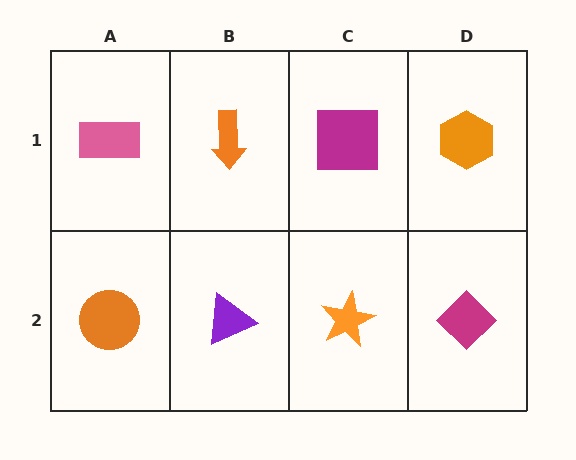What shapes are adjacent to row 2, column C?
A magenta square (row 1, column C), a purple triangle (row 2, column B), a magenta diamond (row 2, column D).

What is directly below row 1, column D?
A magenta diamond.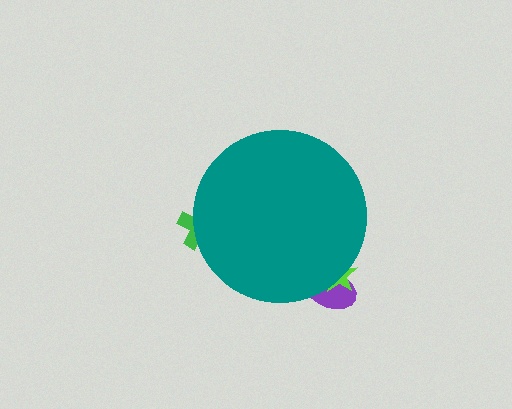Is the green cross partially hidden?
Yes, the green cross is partially hidden behind the teal circle.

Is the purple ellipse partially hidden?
Yes, the purple ellipse is partially hidden behind the teal circle.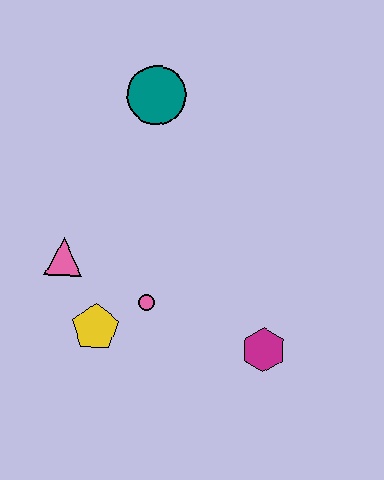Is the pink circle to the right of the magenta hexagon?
No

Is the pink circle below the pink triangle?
Yes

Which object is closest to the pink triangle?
The yellow pentagon is closest to the pink triangle.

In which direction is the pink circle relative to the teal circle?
The pink circle is below the teal circle.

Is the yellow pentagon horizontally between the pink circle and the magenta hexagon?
No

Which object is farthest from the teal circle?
The magenta hexagon is farthest from the teal circle.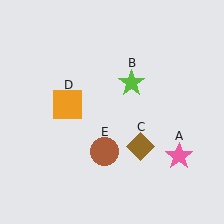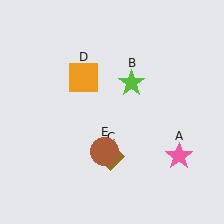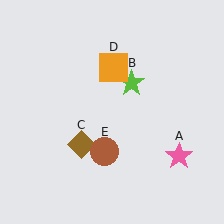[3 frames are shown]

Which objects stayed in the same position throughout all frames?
Pink star (object A) and lime star (object B) and brown circle (object E) remained stationary.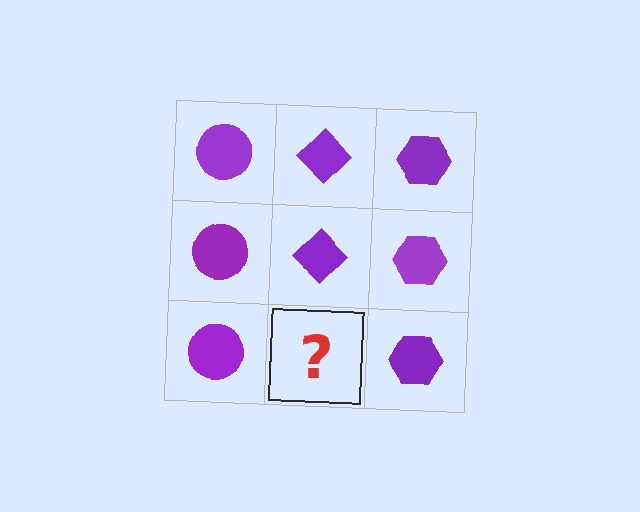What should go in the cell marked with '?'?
The missing cell should contain a purple diamond.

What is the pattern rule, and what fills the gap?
The rule is that each column has a consistent shape. The gap should be filled with a purple diamond.